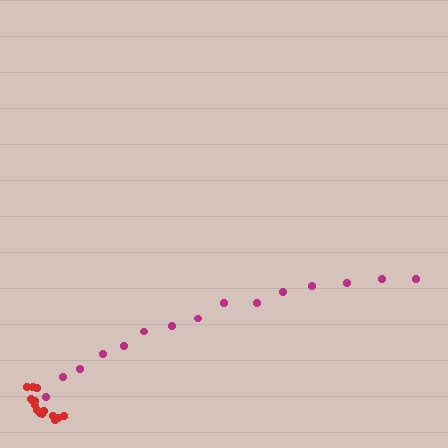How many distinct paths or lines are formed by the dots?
There are 2 distinct paths.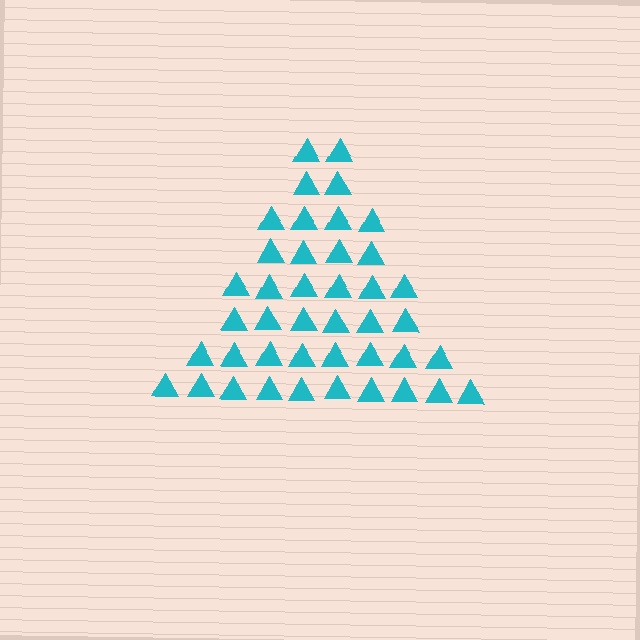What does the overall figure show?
The overall figure shows a triangle.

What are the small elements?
The small elements are triangles.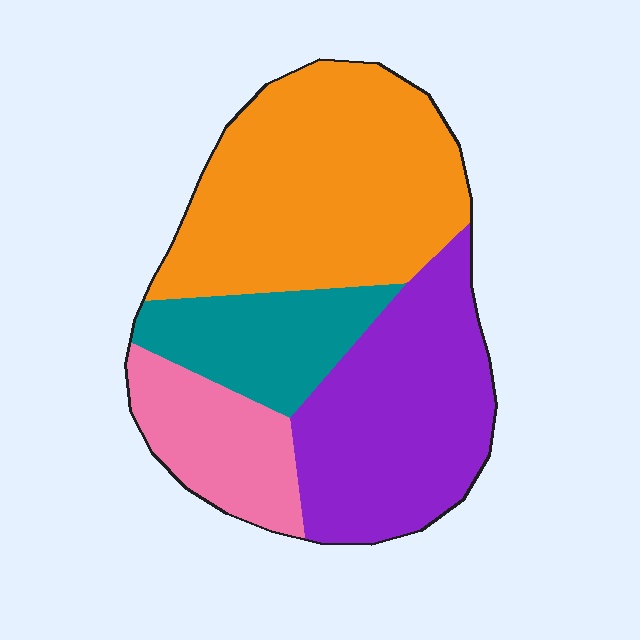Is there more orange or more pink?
Orange.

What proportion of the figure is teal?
Teal takes up less than a quarter of the figure.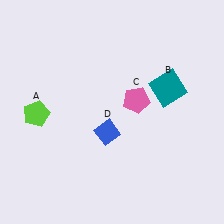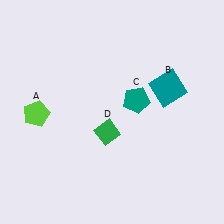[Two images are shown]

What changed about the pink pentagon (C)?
In Image 1, C is pink. In Image 2, it changed to teal.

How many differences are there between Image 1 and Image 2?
There are 2 differences between the two images.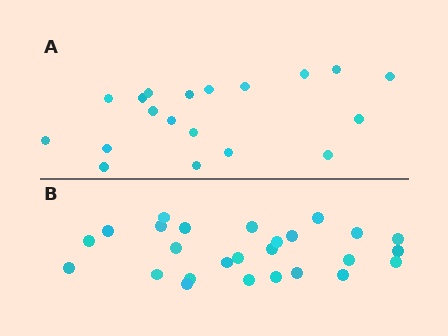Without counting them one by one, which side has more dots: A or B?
Region B (the bottom region) has more dots.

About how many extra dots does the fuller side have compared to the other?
Region B has roughly 8 or so more dots than region A.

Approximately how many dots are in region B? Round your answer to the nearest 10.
About 30 dots. (The exact count is 26, which rounds to 30.)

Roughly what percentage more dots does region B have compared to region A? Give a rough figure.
About 35% more.